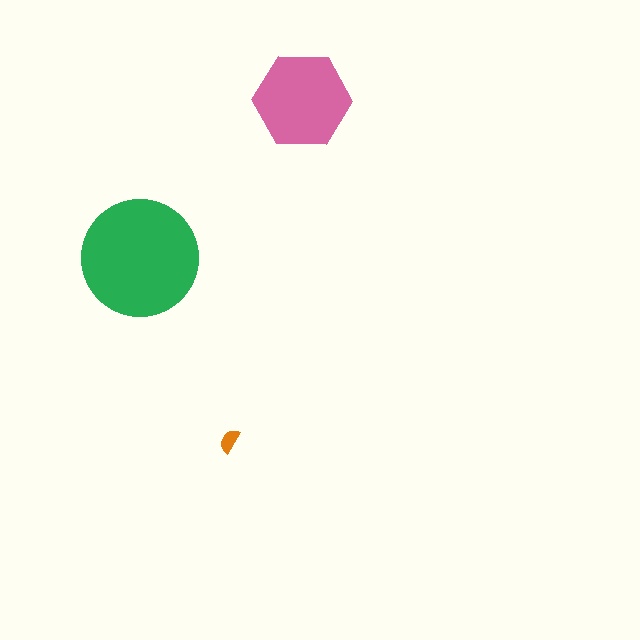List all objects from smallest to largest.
The orange semicircle, the pink hexagon, the green circle.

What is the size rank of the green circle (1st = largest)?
1st.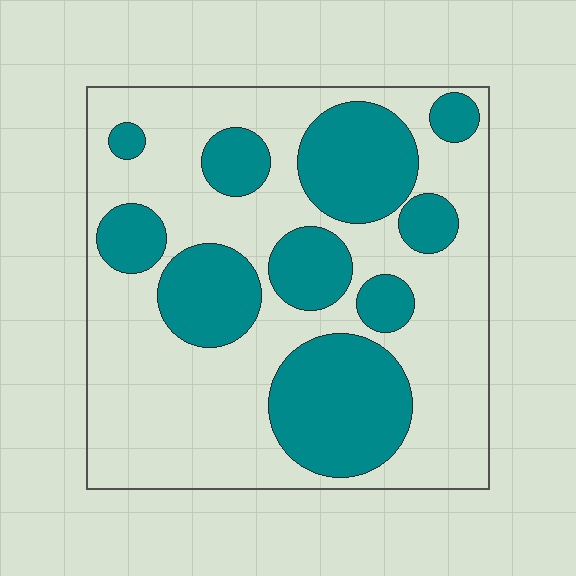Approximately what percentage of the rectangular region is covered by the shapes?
Approximately 35%.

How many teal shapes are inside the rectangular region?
10.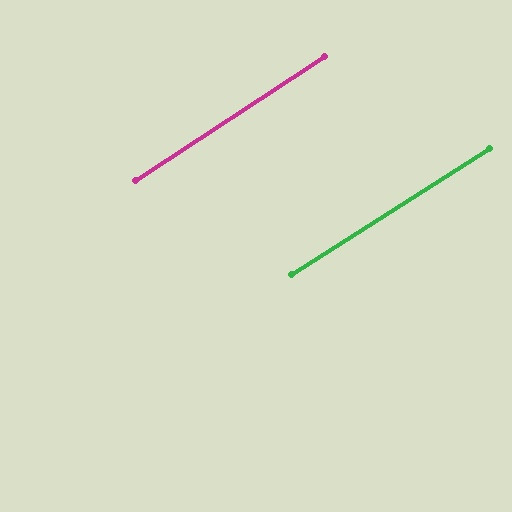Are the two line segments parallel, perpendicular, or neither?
Parallel — their directions differ by only 0.7°.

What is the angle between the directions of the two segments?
Approximately 1 degree.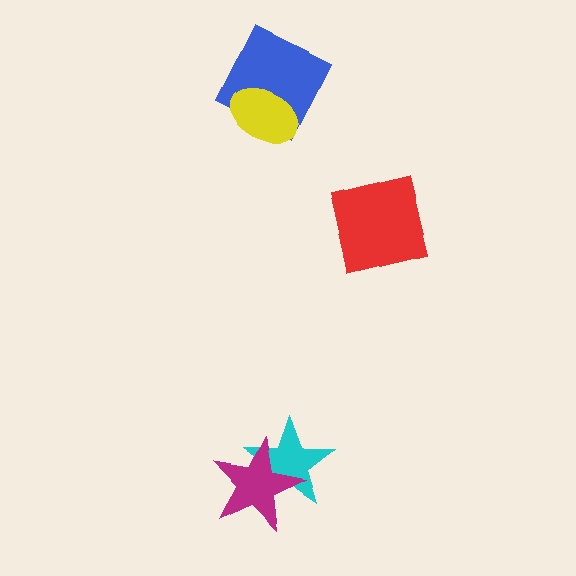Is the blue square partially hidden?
Yes, it is partially covered by another shape.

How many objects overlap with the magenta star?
1 object overlaps with the magenta star.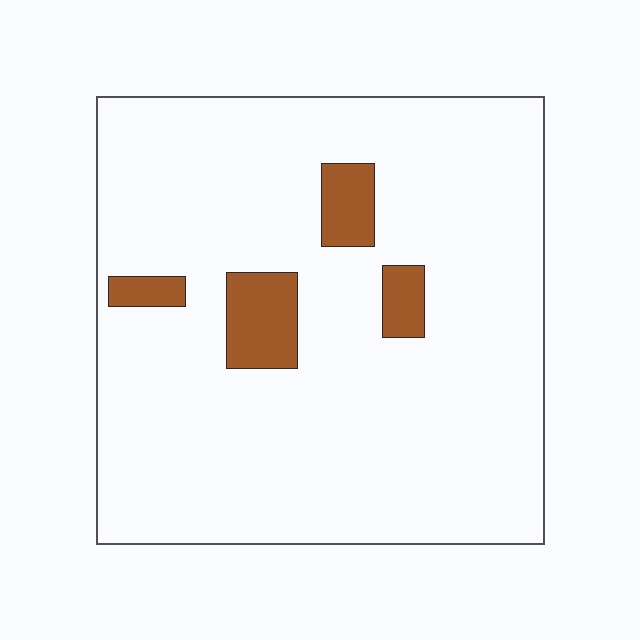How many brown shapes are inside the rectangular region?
4.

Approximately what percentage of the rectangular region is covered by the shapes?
Approximately 10%.